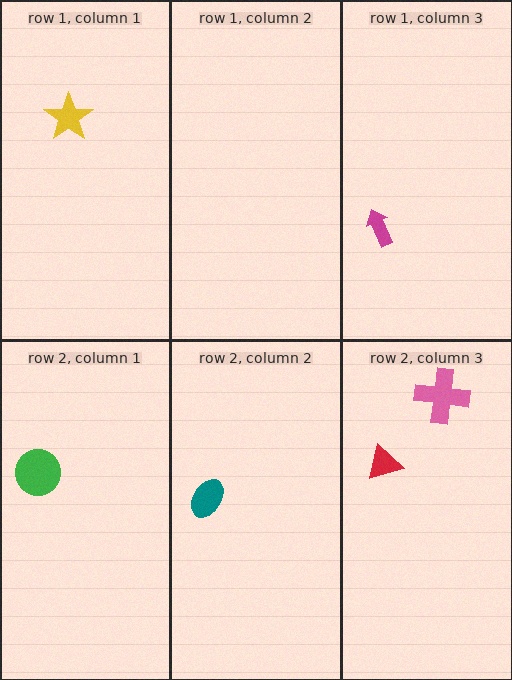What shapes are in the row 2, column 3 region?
The red triangle, the pink cross.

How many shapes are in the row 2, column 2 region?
1.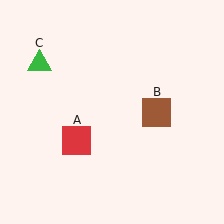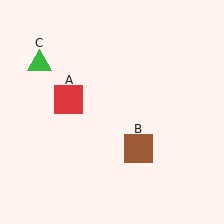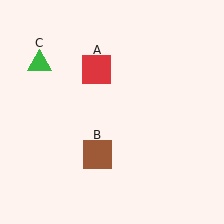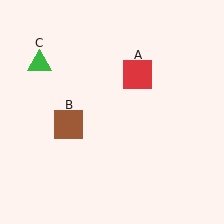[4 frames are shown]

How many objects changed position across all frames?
2 objects changed position: red square (object A), brown square (object B).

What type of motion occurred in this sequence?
The red square (object A), brown square (object B) rotated clockwise around the center of the scene.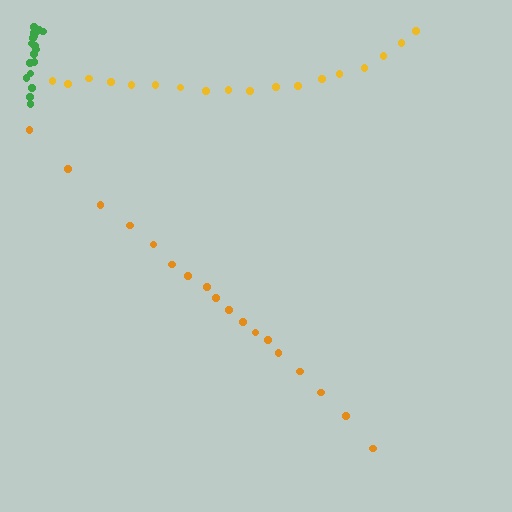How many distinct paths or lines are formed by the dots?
There are 3 distinct paths.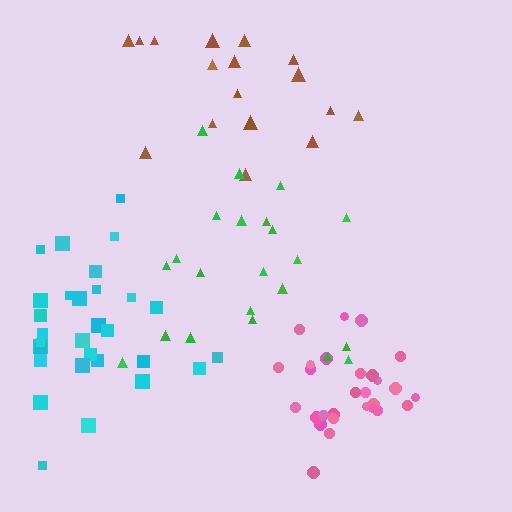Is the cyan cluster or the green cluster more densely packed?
Cyan.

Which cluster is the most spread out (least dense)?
Brown.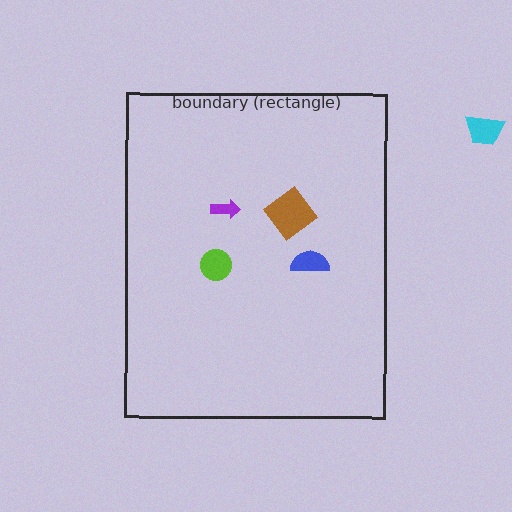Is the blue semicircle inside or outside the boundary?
Inside.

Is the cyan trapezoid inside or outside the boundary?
Outside.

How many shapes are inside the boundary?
4 inside, 1 outside.